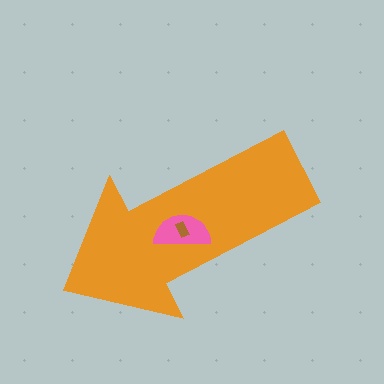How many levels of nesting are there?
3.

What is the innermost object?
The brown rectangle.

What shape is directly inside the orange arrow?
The pink semicircle.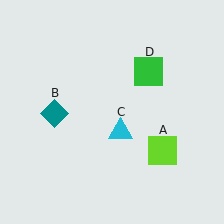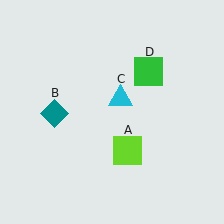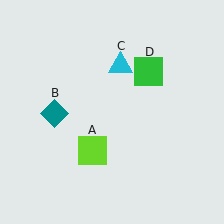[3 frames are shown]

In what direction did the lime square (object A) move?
The lime square (object A) moved left.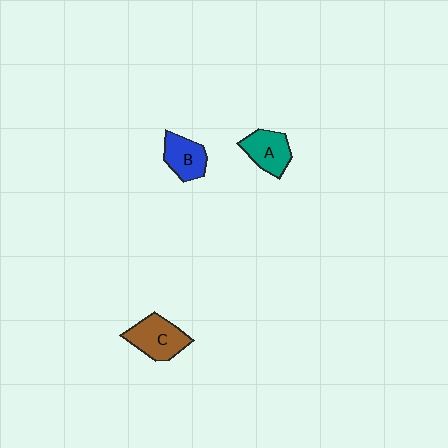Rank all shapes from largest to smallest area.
From largest to smallest: C (brown), A (teal), B (blue).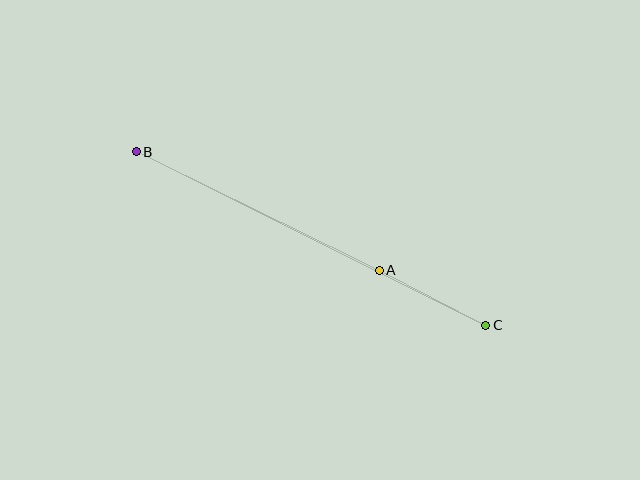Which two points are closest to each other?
Points A and C are closest to each other.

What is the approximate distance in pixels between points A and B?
The distance between A and B is approximately 270 pixels.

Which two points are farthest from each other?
Points B and C are farthest from each other.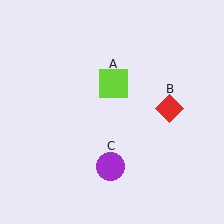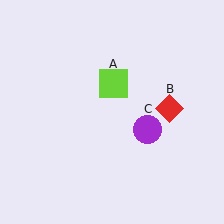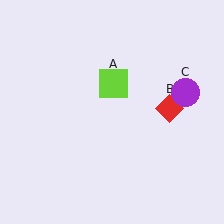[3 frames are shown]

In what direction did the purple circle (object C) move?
The purple circle (object C) moved up and to the right.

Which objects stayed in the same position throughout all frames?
Lime square (object A) and red diamond (object B) remained stationary.